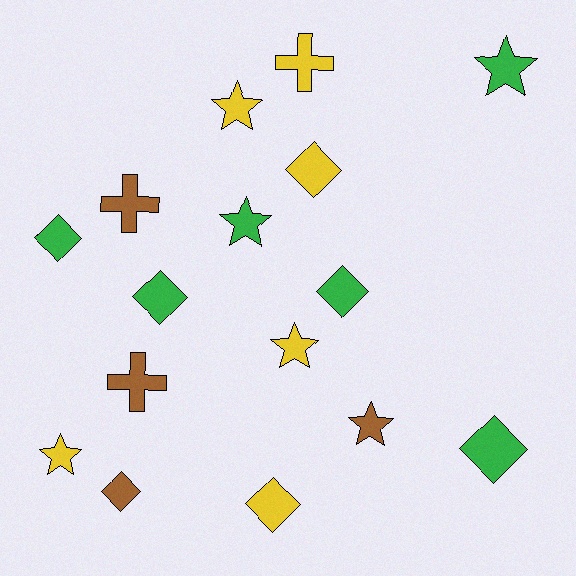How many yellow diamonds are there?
There are 2 yellow diamonds.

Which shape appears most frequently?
Diamond, with 7 objects.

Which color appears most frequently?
Green, with 6 objects.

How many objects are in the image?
There are 16 objects.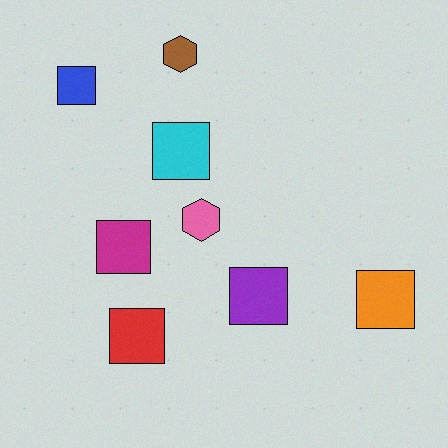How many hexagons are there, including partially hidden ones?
There are 2 hexagons.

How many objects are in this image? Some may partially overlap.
There are 8 objects.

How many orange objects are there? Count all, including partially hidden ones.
There is 1 orange object.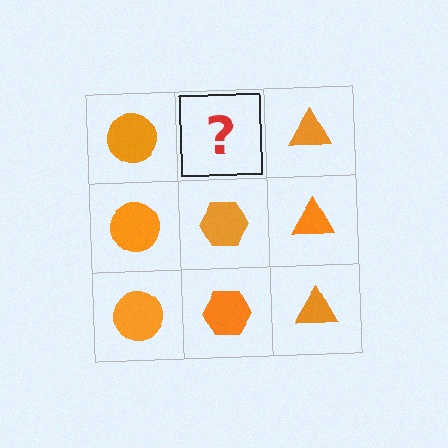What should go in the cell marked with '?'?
The missing cell should contain an orange hexagon.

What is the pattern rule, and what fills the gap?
The rule is that each column has a consistent shape. The gap should be filled with an orange hexagon.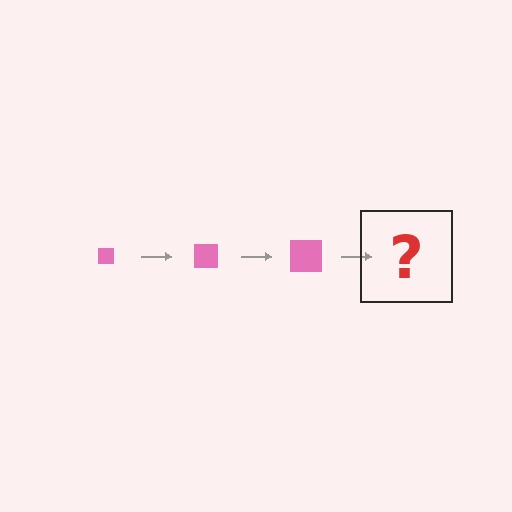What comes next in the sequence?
The next element should be a pink square, larger than the previous one.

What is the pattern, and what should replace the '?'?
The pattern is that the square gets progressively larger each step. The '?' should be a pink square, larger than the previous one.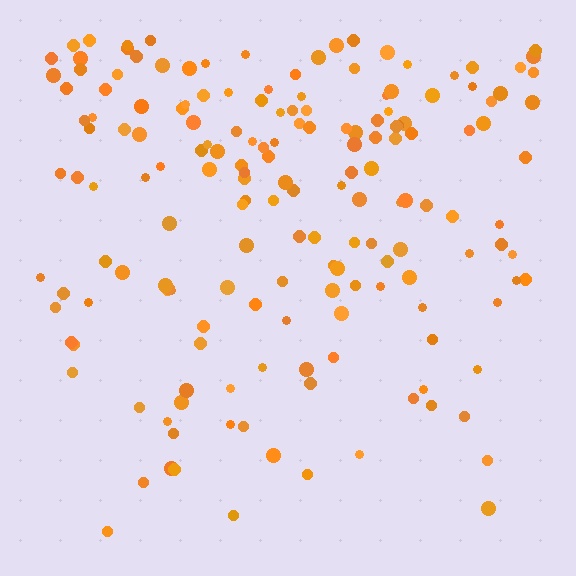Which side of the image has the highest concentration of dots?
The top.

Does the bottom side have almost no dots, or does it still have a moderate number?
Still a moderate number, just noticeably fewer than the top.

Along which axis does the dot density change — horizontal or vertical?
Vertical.